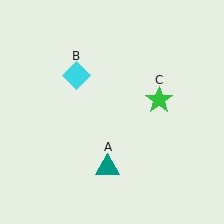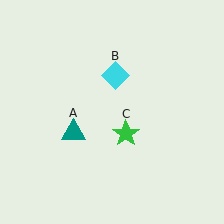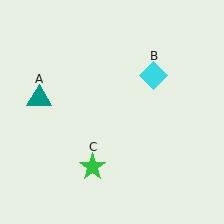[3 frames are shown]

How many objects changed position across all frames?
3 objects changed position: teal triangle (object A), cyan diamond (object B), green star (object C).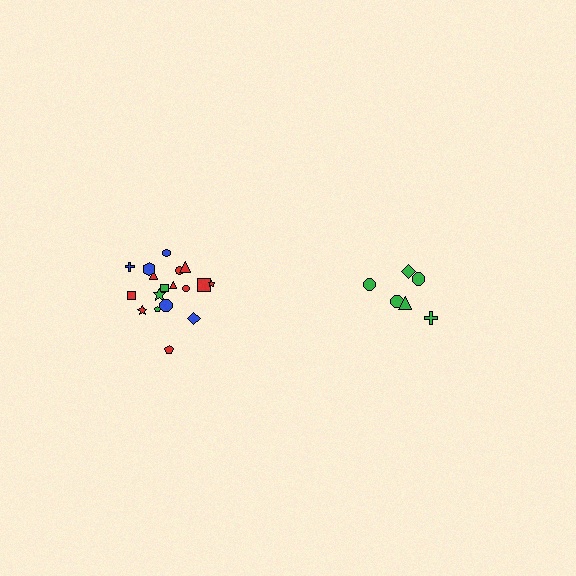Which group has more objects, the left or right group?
The left group.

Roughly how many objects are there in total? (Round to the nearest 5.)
Roughly 25 objects in total.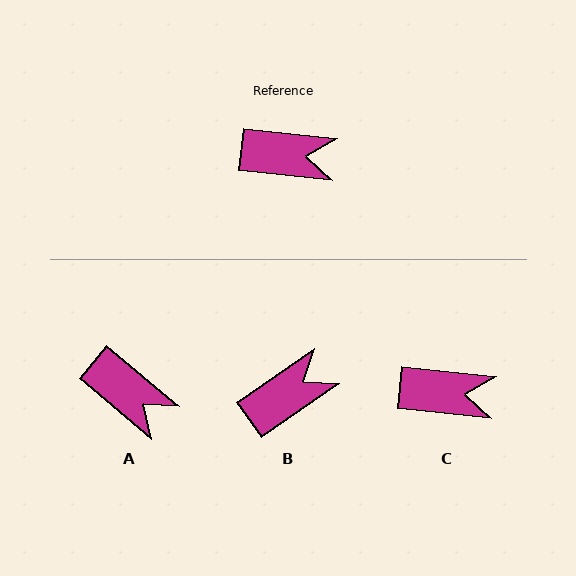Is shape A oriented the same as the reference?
No, it is off by about 34 degrees.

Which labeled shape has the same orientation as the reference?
C.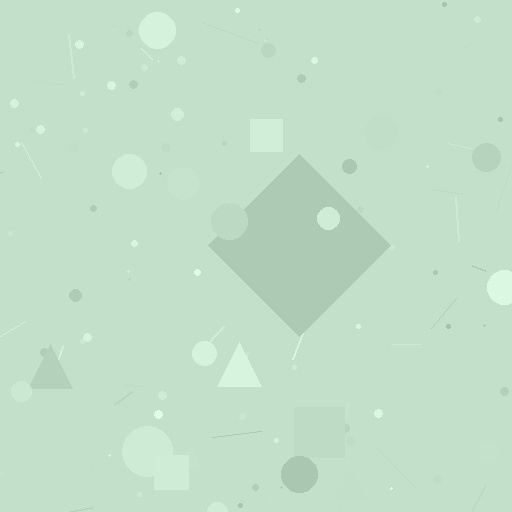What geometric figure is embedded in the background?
A diamond is embedded in the background.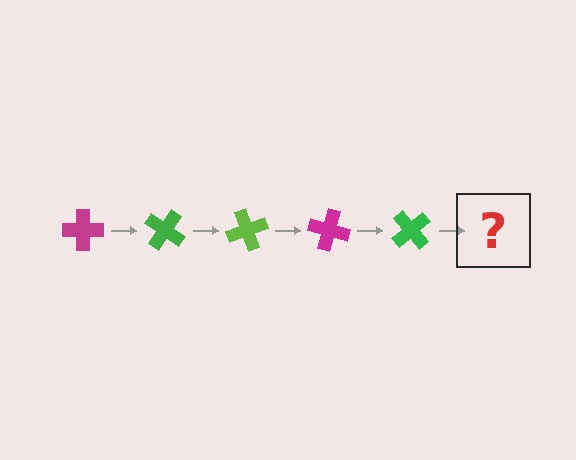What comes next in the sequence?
The next element should be a lime cross, rotated 175 degrees from the start.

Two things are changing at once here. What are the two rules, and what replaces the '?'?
The two rules are that it rotates 35 degrees each step and the color cycles through magenta, green, and lime. The '?' should be a lime cross, rotated 175 degrees from the start.